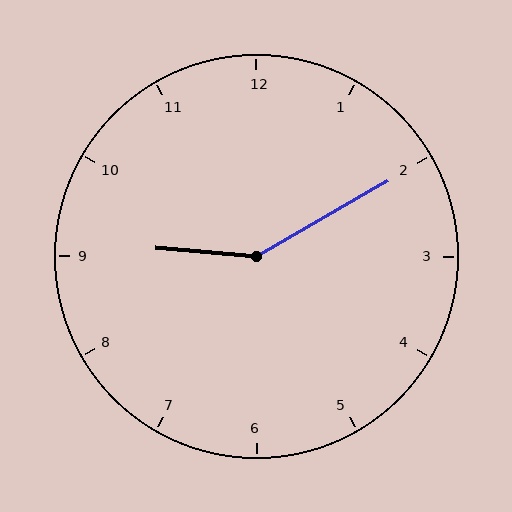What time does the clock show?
9:10.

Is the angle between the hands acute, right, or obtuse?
It is obtuse.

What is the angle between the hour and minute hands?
Approximately 145 degrees.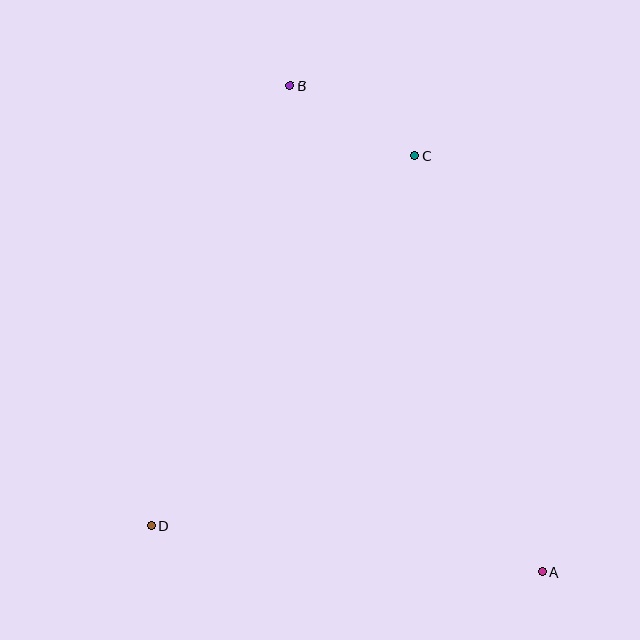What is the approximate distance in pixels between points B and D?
The distance between B and D is approximately 462 pixels.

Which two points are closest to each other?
Points B and C are closest to each other.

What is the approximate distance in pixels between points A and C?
The distance between A and C is approximately 436 pixels.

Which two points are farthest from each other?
Points A and B are farthest from each other.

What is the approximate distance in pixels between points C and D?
The distance between C and D is approximately 454 pixels.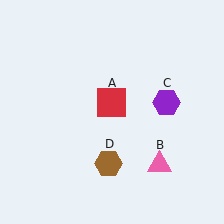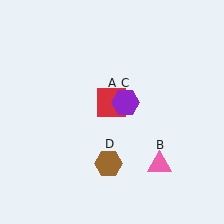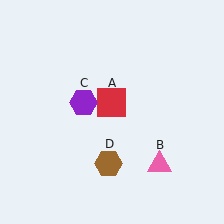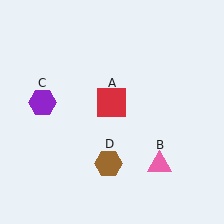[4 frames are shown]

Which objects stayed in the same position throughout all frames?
Red square (object A) and pink triangle (object B) and brown hexagon (object D) remained stationary.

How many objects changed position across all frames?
1 object changed position: purple hexagon (object C).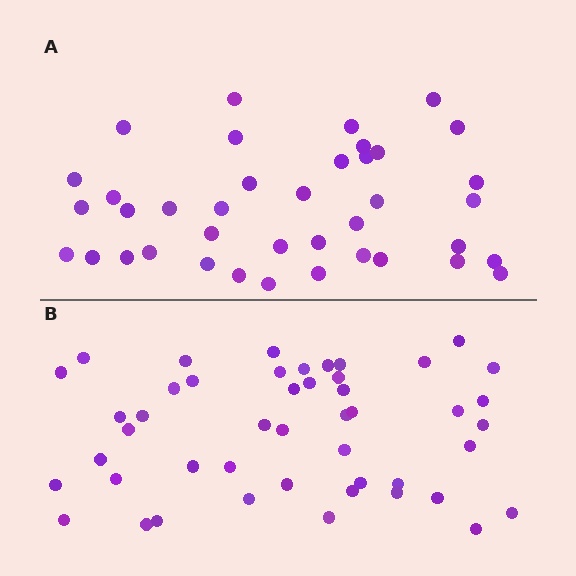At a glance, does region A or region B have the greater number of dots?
Region B (the bottom region) has more dots.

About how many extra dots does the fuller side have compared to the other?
Region B has roughly 8 or so more dots than region A.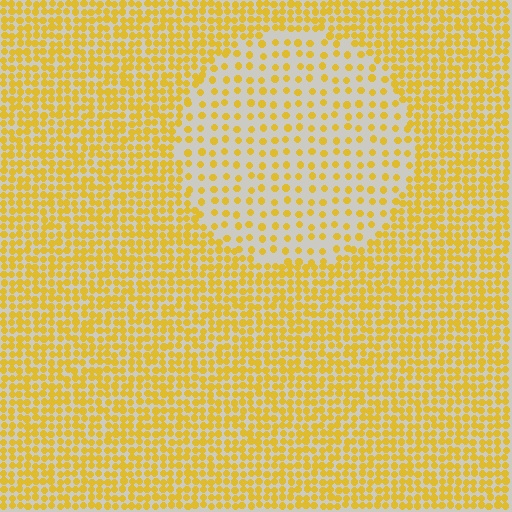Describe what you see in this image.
The image contains small yellow elements arranged at two different densities. A circle-shaped region is visible where the elements are less densely packed than the surrounding area.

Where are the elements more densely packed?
The elements are more densely packed outside the circle boundary.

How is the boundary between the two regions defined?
The boundary is defined by a change in element density (approximately 2.3x ratio). All elements are the same color, size, and shape.